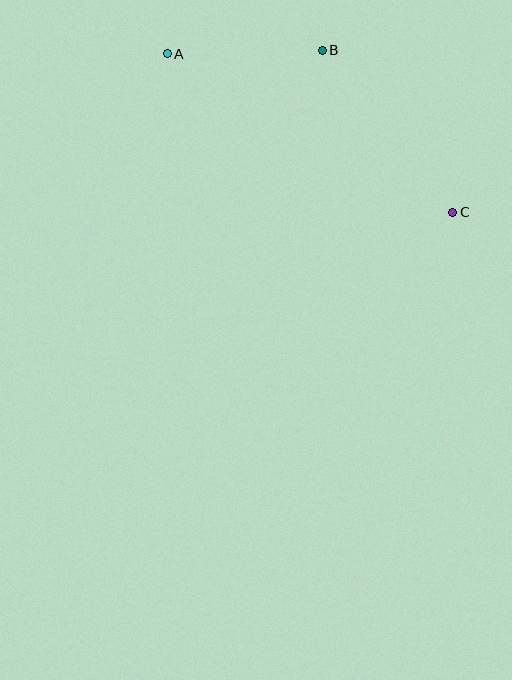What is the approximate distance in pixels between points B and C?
The distance between B and C is approximately 208 pixels.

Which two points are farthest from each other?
Points A and C are farthest from each other.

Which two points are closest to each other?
Points A and B are closest to each other.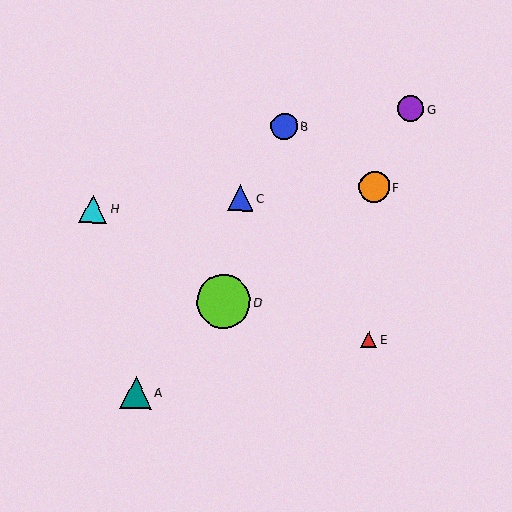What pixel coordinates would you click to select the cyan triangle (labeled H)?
Click at (93, 209) to select the cyan triangle H.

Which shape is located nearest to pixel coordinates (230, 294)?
The lime circle (labeled D) at (224, 301) is nearest to that location.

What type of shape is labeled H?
Shape H is a cyan triangle.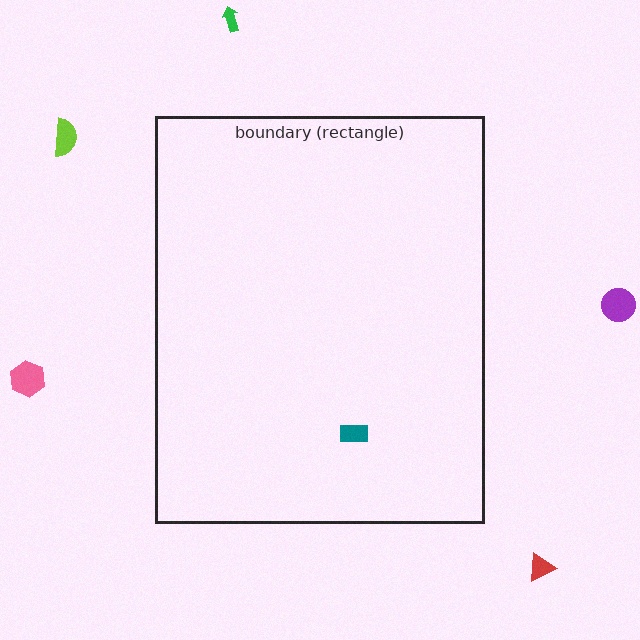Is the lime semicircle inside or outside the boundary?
Outside.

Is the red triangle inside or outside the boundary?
Outside.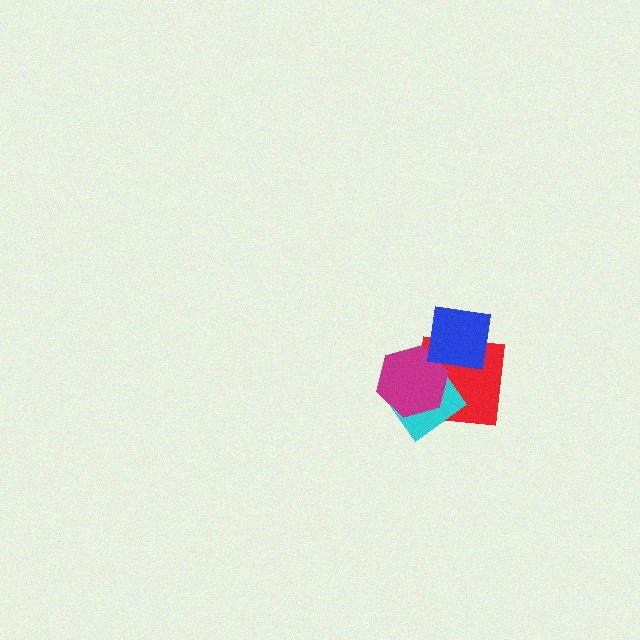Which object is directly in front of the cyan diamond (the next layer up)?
The magenta hexagon is directly in front of the cyan diamond.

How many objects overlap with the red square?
3 objects overlap with the red square.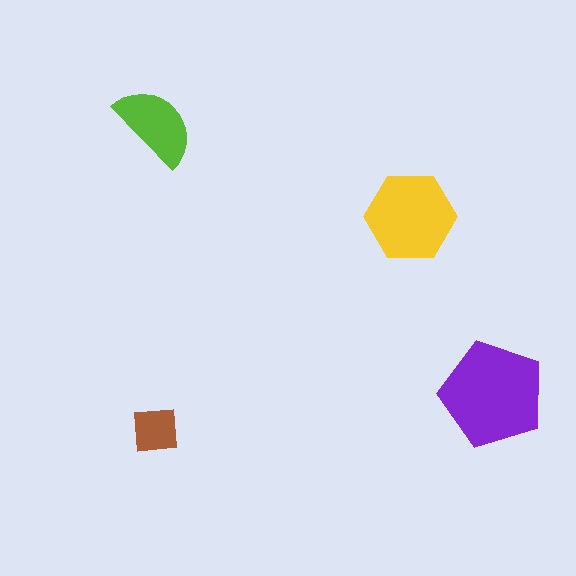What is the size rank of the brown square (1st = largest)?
4th.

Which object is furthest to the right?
The purple pentagon is rightmost.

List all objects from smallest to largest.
The brown square, the lime semicircle, the yellow hexagon, the purple pentagon.